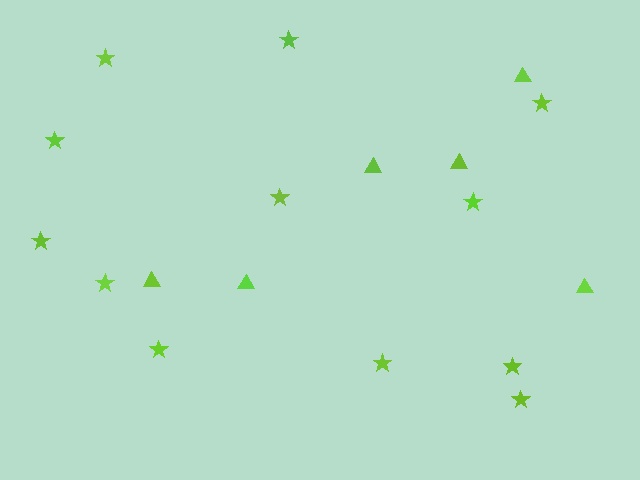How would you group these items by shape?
There are 2 groups: one group of stars (12) and one group of triangles (6).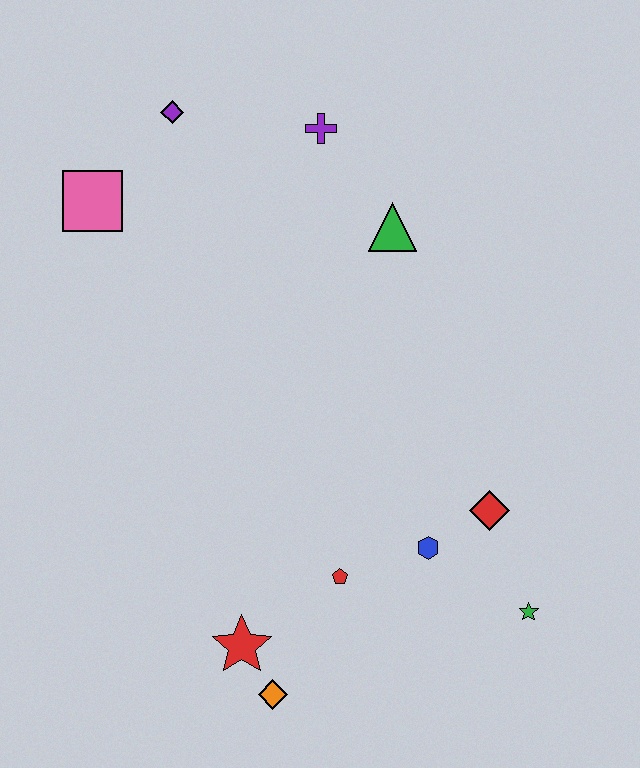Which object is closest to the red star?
The orange diamond is closest to the red star.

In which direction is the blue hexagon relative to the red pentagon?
The blue hexagon is to the right of the red pentagon.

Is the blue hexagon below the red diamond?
Yes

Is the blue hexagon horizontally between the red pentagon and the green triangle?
No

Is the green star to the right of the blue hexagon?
Yes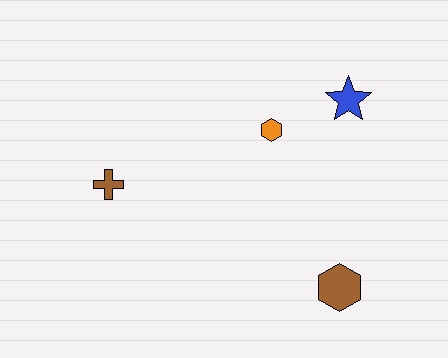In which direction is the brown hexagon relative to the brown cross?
The brown hexagon is to the right of the brown cross.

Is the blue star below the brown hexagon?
No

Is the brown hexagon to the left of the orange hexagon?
No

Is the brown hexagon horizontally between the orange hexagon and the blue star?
Yes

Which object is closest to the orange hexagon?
The blue star is closest to the orange hexagon.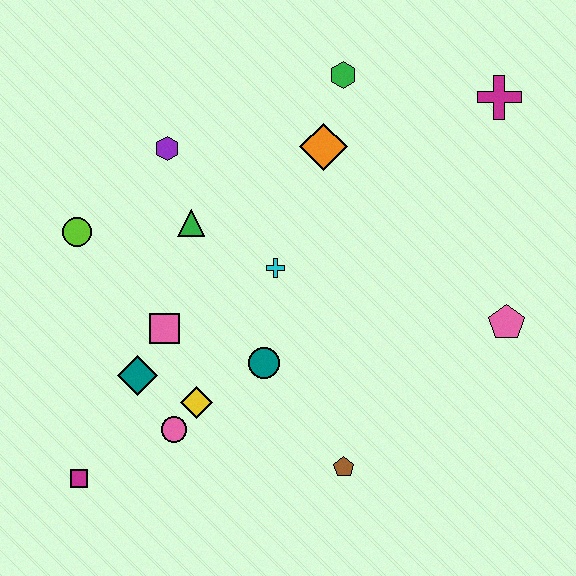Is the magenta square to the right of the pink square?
No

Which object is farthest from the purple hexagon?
The pink pentagon is farthest from the purple hexagon.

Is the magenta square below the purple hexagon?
Yes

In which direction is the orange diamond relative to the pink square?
The orange diamond is above the pink square.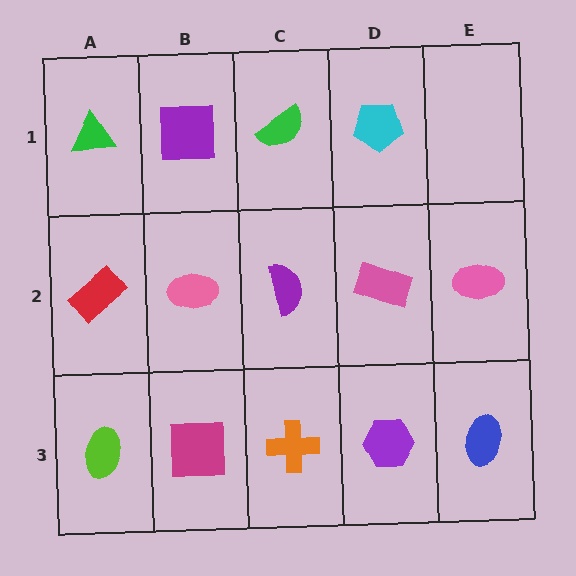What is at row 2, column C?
A purple semicircle.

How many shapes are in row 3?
5 shapes.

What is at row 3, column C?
An orange cross.